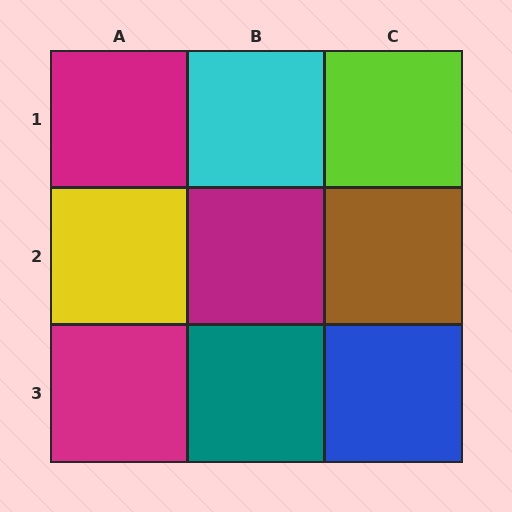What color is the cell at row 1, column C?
Lime.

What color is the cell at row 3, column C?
Blue.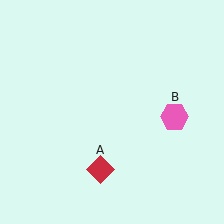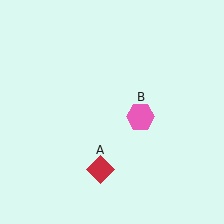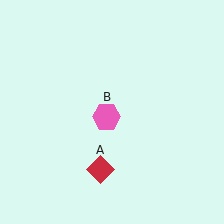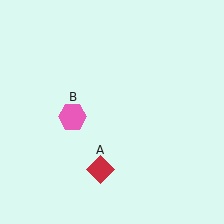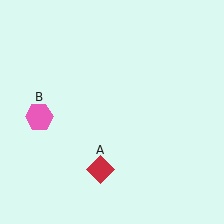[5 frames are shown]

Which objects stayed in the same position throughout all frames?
Red diamond (object A) remained stationary.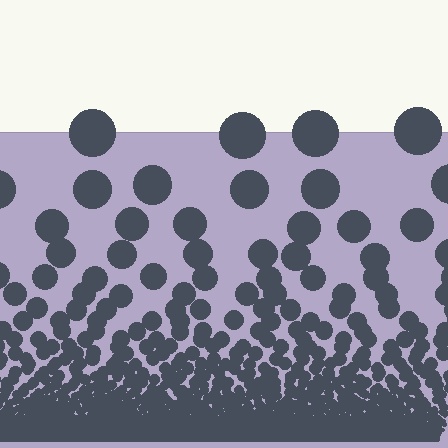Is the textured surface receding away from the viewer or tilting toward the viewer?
The surface appears to tilt toward the viewer. Texture elements get larger and sparser toward the top.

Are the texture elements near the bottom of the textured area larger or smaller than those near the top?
Smaller. The gradient is inverted — elements near the bottom are smaller and denser.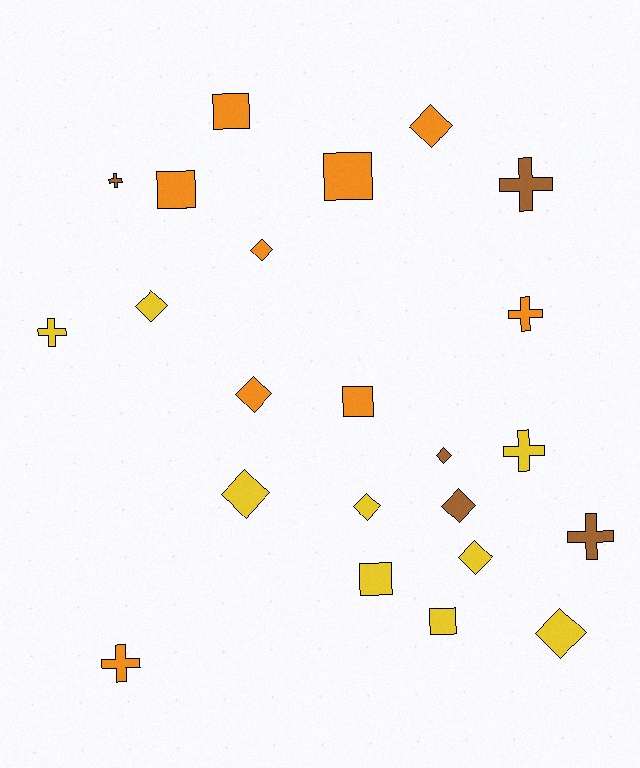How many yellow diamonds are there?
There are 5 yellow diamonds.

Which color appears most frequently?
Orange, with 9 objects.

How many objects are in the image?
There are 23 objects.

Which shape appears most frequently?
Diamond, with 10 objects.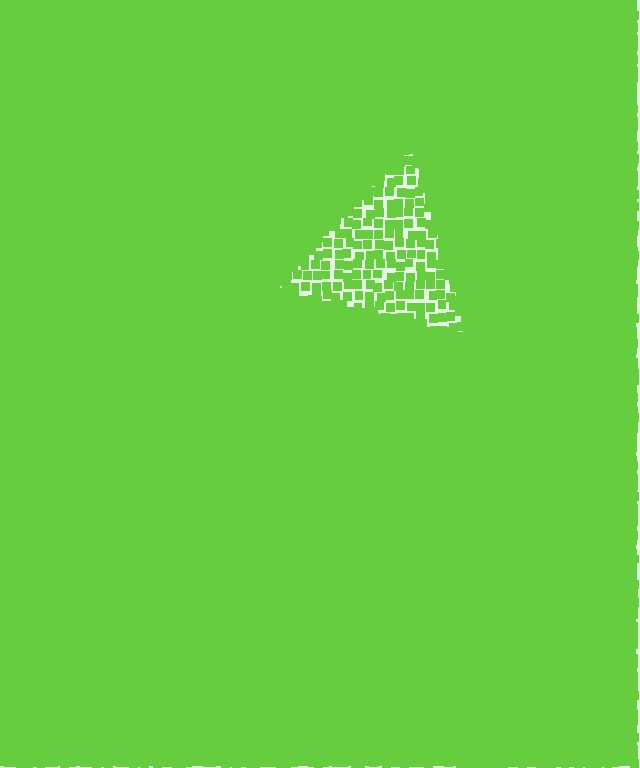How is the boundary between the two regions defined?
The boundary is defined by a change in element density (approximately 2.8x ratio). All elements are the same color, size, and shape.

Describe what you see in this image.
The image contains small lime elements arranged at two different densities. A triangle-shaped region is visible where the elements are less densely packed than the surrounding area.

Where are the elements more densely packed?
The elements are more densely packed outside the triangle boundary.